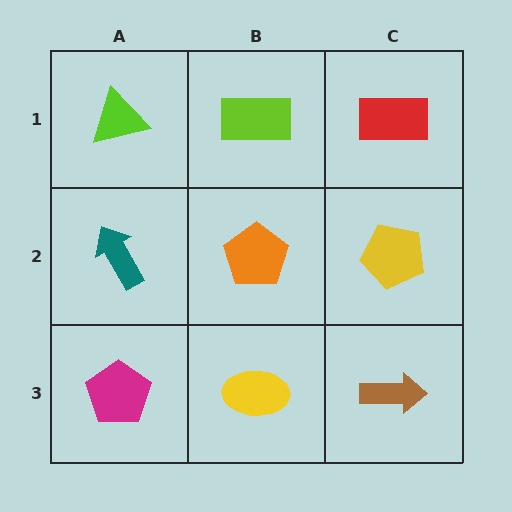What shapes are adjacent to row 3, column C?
A yellow pentagon (row 2, column C), a yellow ellipse (row 3, column B).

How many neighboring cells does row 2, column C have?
3.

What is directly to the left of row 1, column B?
A lime triangle.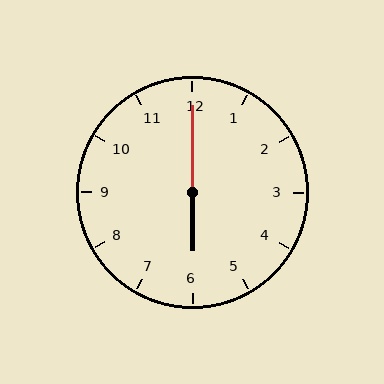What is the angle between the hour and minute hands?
Approximately 180 degrees.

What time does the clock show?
6:00.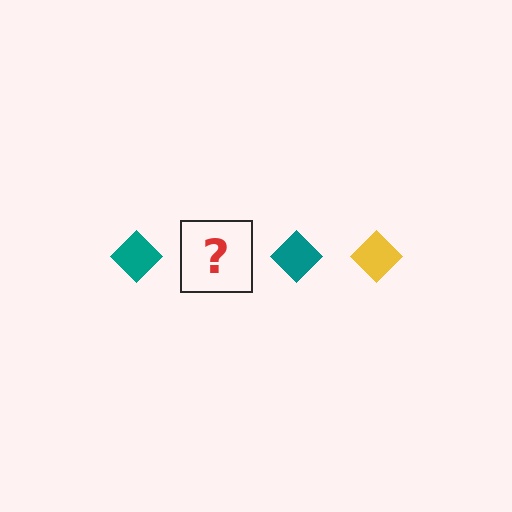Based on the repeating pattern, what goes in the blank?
The blank should be a yellow diamond.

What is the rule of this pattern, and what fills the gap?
The rule is that the pattern cycles through teal, yellow diamonds. The gap should be filled with a yellow diamond.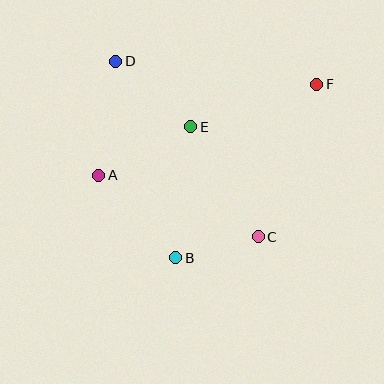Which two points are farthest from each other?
Points A and F are farthest from each other.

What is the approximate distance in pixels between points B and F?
The distance between B and F is approximately 224 pixels.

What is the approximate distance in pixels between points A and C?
The distance between A and C is approximately 171 pixels.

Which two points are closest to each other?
Points B and C are closest to each other.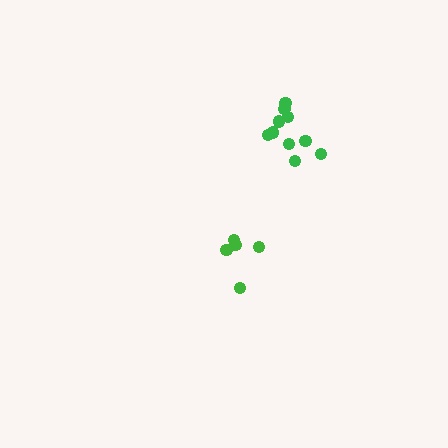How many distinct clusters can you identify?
There are 2 distinct clusters.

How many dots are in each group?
Group 1: 5 dots, Group 2: 10 dots (15 total).